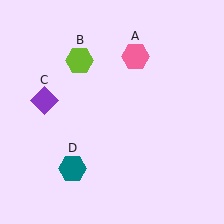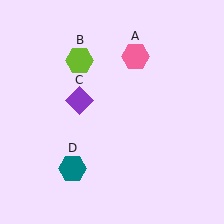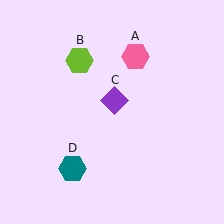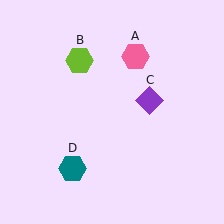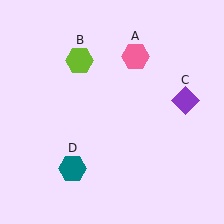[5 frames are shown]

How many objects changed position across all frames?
1 object changed position: purple diamond (object C).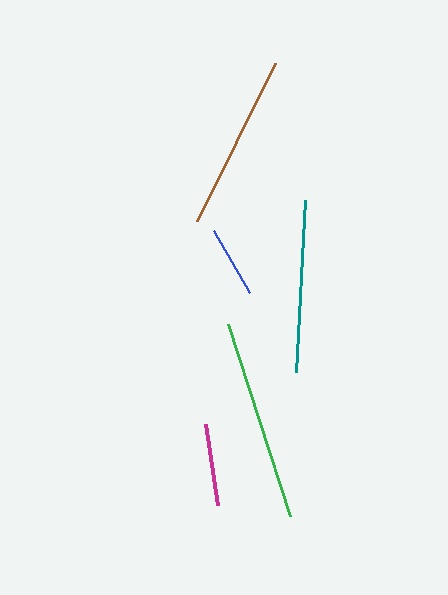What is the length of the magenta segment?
The magenta segment is approximately 82 pixels long.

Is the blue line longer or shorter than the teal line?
The teal line is longer than the blue line.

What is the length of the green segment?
The green segment is approximately 202 pixels long.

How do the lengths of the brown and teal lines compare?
The brown and teal lines are approximately the same length.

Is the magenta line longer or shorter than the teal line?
The teal line is longer than the magenta line.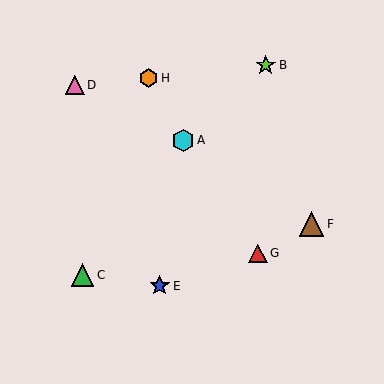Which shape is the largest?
The brown triangle (labeled F) is the largest.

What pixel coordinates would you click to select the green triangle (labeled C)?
Click at (83, 275) to select the green triangle C.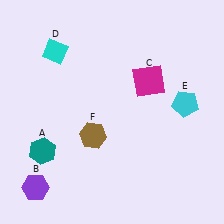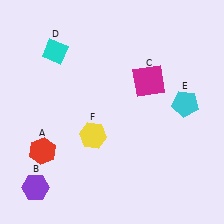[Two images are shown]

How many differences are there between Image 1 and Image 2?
There are 2 differences between the two images.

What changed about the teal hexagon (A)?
In Image 1, A is teal. In Image 2, it changed to red.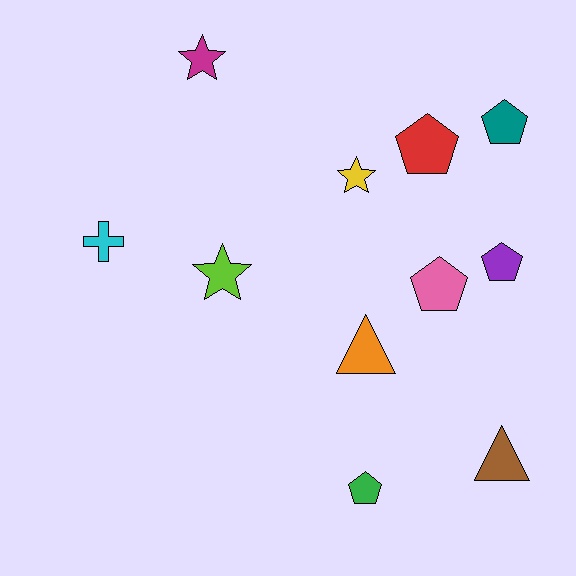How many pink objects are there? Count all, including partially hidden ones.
There is 1 pink object.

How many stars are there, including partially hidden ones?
There are 3 stars.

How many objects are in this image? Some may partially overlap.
There are 11 objects.